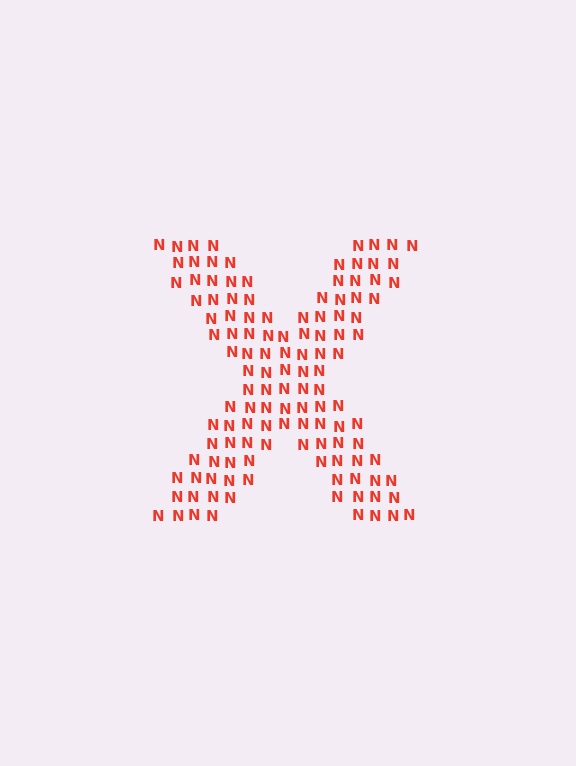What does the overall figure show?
The overall figure shows the letter X.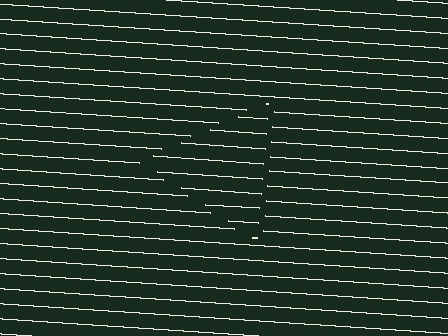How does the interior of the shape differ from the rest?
The interior of the shape contains the same grating, shifted by half a period — the contour is defined by the phase discontinuity where line-ends from the inner and outer gratings abut.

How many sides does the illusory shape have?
3 sides — the line-ends trace a triangle.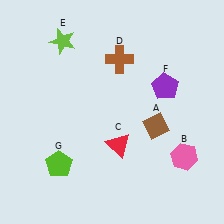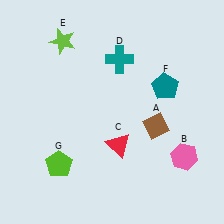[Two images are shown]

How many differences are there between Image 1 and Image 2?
There are 2 differences between the two images.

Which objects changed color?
D changed from brown to teal. F changed from purple to teal.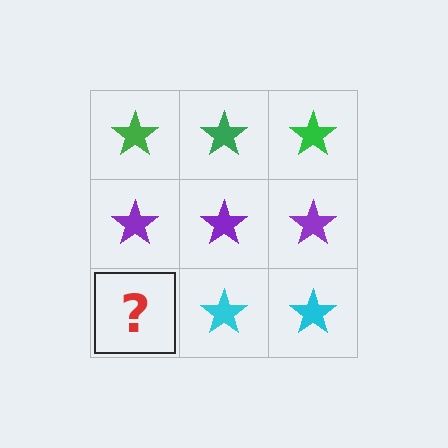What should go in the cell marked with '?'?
The missing cell should contain a cyan star.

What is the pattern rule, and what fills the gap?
The rule is that each row has a consistent color. The gap should be filled with a cyan star.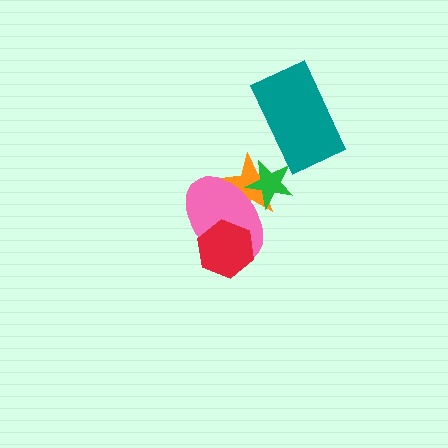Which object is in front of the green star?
The pink ellipse is in front of the green star.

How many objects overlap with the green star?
2 objects overlap with the green star.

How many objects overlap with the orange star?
2 objects overlap with the orange star.